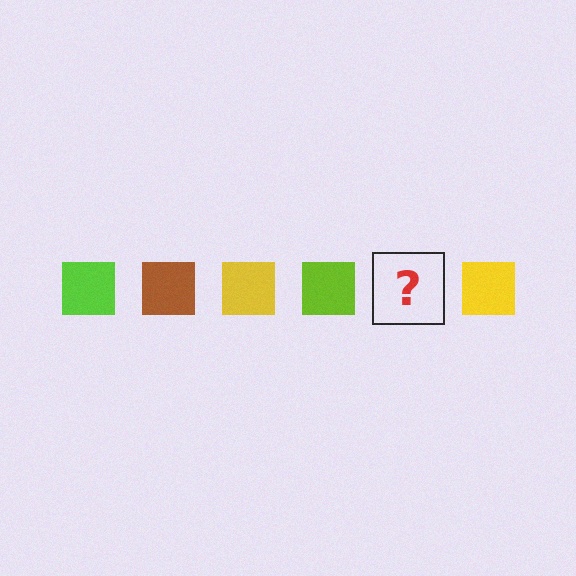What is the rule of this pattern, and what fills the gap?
The rule is that the pattern cycles through lime, brown, yellow squares. The gap should be filled with a brown square.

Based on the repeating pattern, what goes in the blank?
The blank should be a brown square.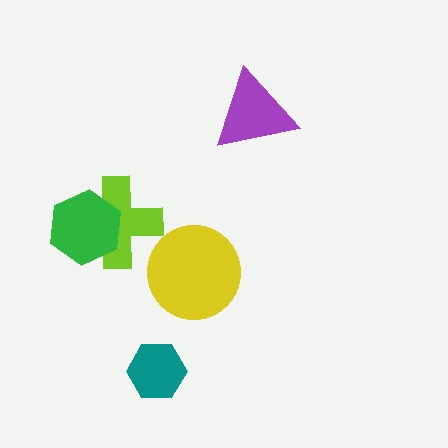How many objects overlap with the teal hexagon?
0 objects overlap with the teal hexagon.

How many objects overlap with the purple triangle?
0 objects overlap with the purple triangle.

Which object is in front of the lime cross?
The green hexagon is in front of the lime cross.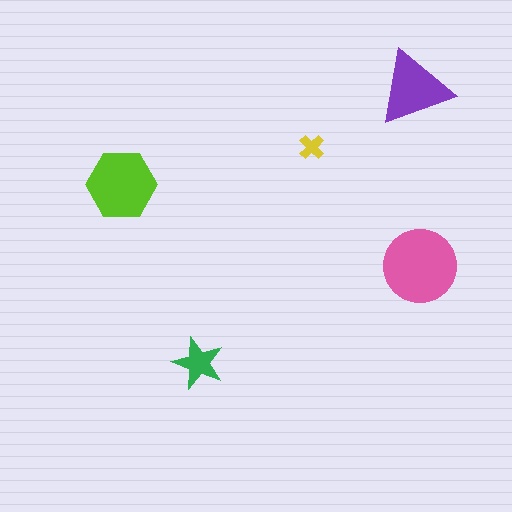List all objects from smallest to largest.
The yellow cross, the green star, the purple triangle, the lime hexagon, the pink circle.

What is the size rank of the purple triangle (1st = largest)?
3rd.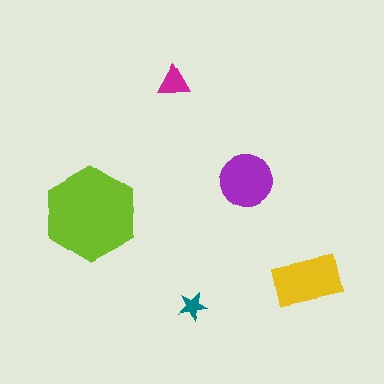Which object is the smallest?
The teal star.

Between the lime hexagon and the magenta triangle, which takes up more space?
The lime hexagon.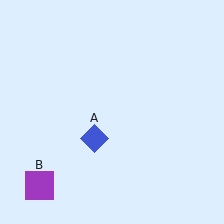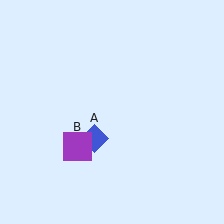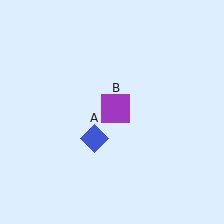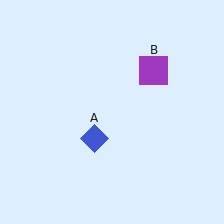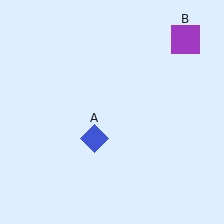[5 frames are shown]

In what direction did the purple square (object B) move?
The purple square (object B) moved up and to the right.